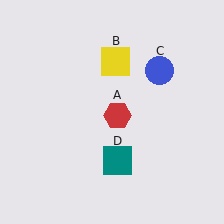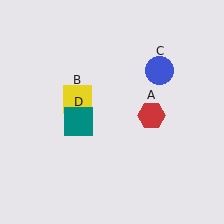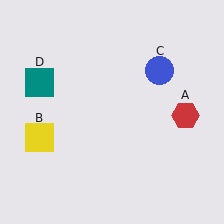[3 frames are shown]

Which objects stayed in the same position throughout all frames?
Blue circle (object C) remained stationary.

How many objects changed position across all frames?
3 objects changed position: red hexagon (object A), yellow square (object B), teal square (object D).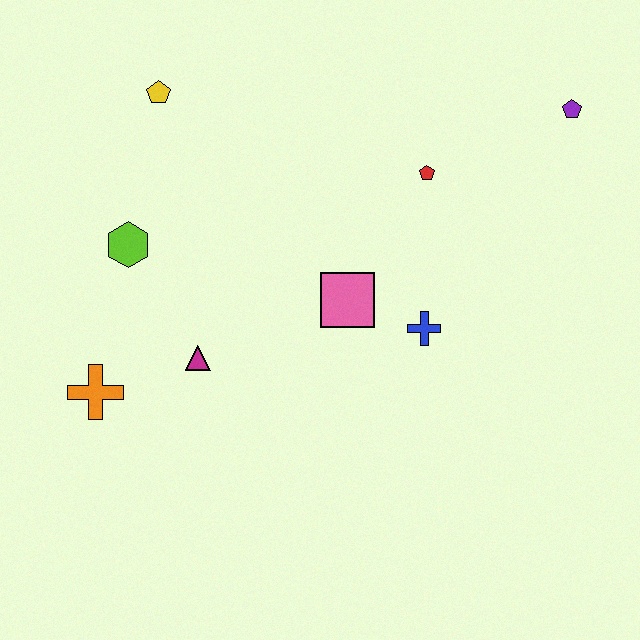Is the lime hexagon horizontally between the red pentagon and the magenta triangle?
No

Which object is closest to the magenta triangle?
The orange cross is closest to the magenta triangle.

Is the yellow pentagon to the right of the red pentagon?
No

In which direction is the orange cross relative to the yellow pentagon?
The orange cross is below the yellow pentagon.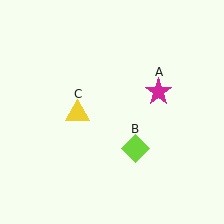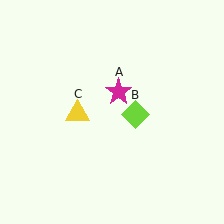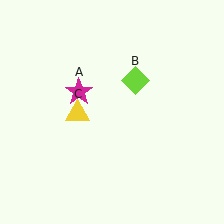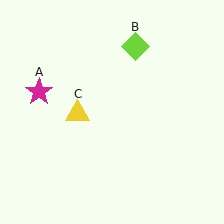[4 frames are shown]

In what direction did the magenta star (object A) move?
The magenta star (object A) moved left.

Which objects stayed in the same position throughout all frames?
Yellow triangle (object C) remained stationary.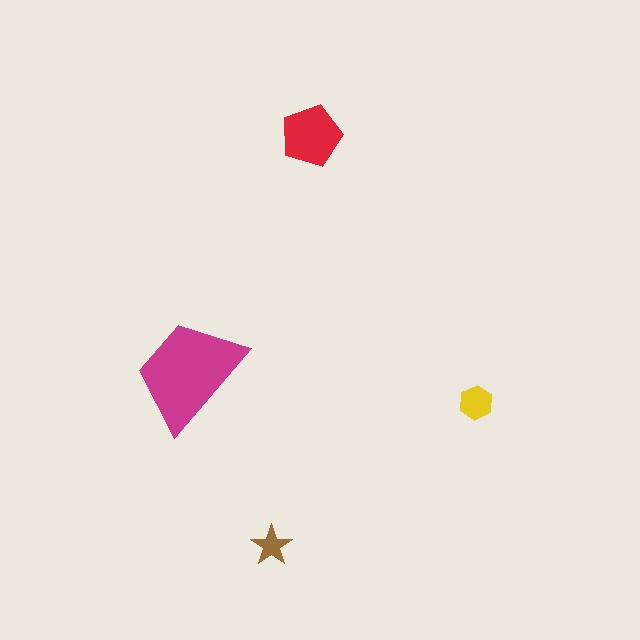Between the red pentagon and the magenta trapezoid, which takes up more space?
The magenta trapezoid.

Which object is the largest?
The magenta trapezoid.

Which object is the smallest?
The brown star.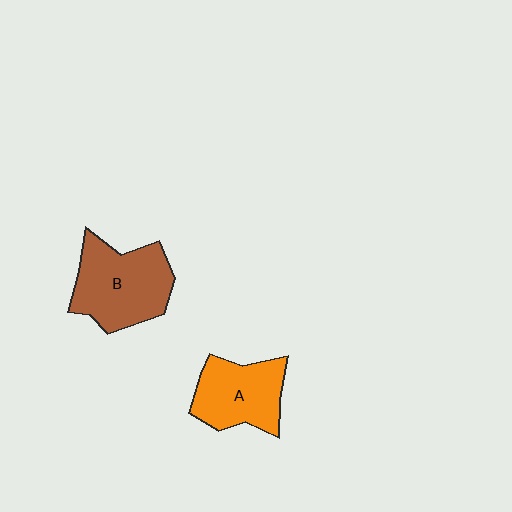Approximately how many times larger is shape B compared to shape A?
Approximately 1.3 times.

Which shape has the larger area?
Shape B (brown).